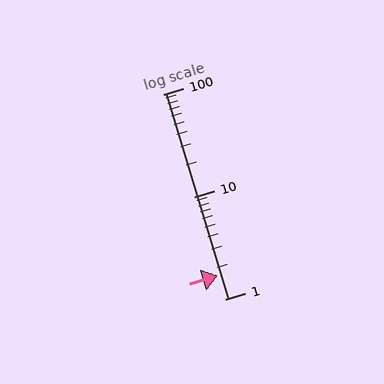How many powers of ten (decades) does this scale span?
The scale spans 2 decades, from 1 to 100.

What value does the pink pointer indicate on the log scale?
The pointer indicates approximately 1.7.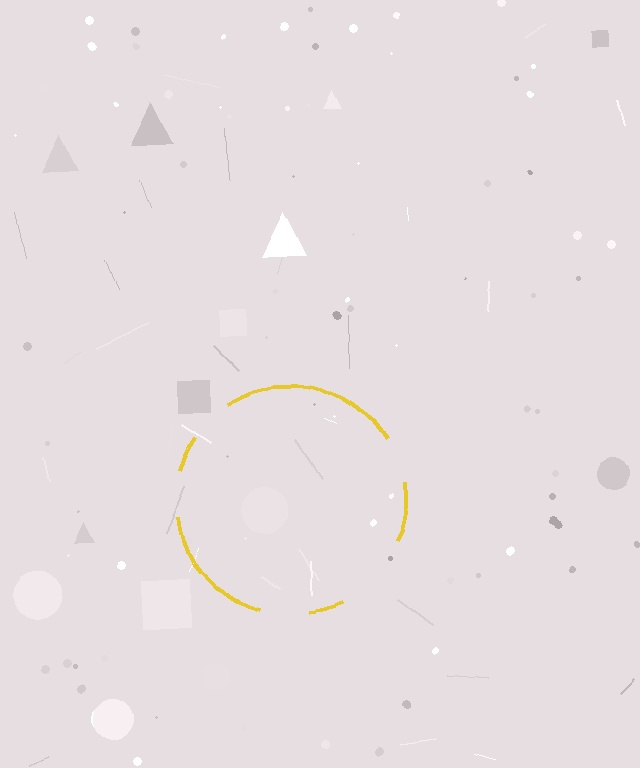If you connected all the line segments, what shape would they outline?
They would outline a circle.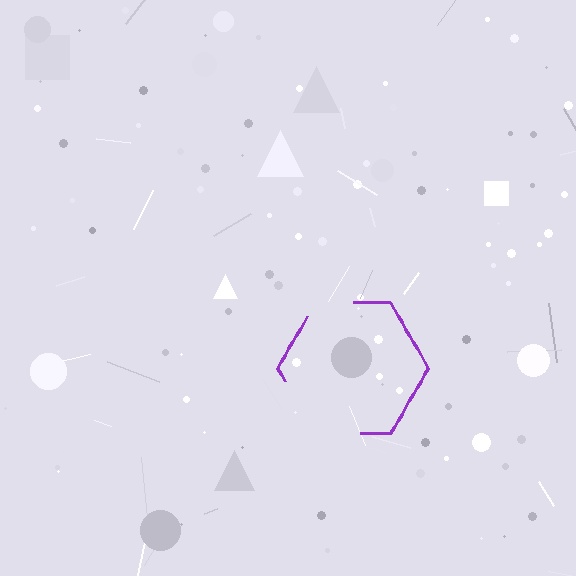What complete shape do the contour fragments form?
The contour fragments form a hexagon.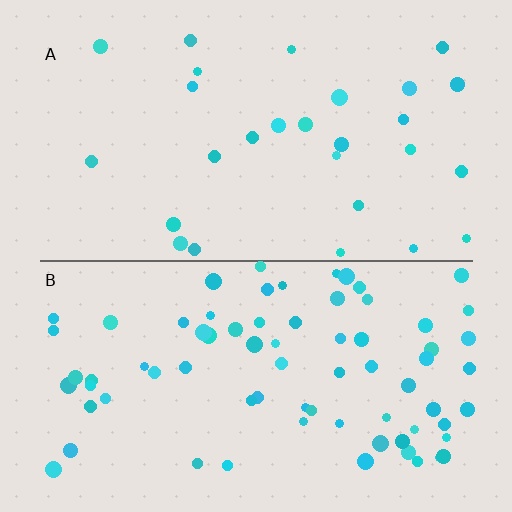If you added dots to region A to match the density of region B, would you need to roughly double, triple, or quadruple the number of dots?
Approximately triple.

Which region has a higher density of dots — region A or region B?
B (the bottom).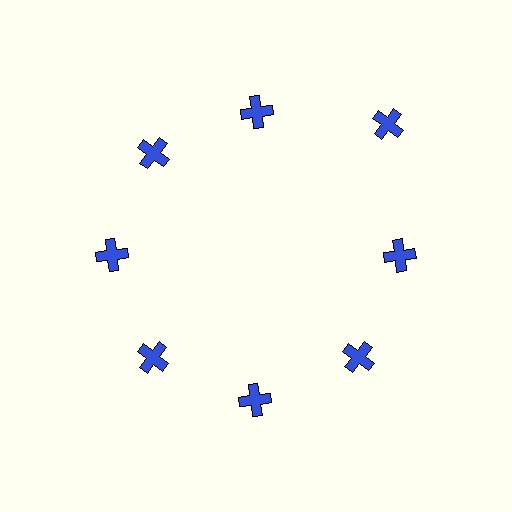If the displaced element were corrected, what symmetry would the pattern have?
It would have 8-fold rotational symmetry — the pattern would map onto itself every 45 degrees.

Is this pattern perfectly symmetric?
No. The 8 blue crosses are arranged in a ring, but one element near the 2 o'clock position is pushed outward from the center, breaking the 8-fold rotational symmetry.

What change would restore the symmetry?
The symmetry would be restored by moving it inward, back onto the ring so that all 8 crosses sit at equal angles and equal distance from the center.